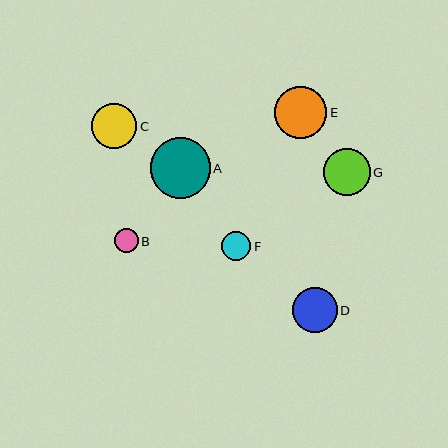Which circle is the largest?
Circle A is the largest with a size of approximately 60 pixels.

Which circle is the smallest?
Circle B is the smallest with a size of approximately 24 pixels.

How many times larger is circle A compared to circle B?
Circle A is approximately 2.5 times the size of circle B.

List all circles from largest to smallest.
From largest to smallest: A, E, G, C, D, F, B.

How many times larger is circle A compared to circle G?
Circle A is approximately 1.3 times the size of circle G.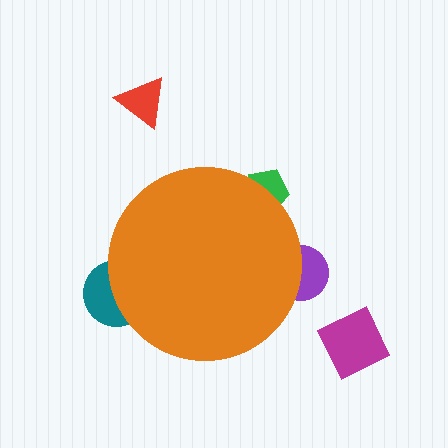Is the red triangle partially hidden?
No, the red triangle is fully visible.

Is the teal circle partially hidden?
Yes, the teal circle is partially hidden behind the orange circle.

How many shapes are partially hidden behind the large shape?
3 shapes are partially hidden.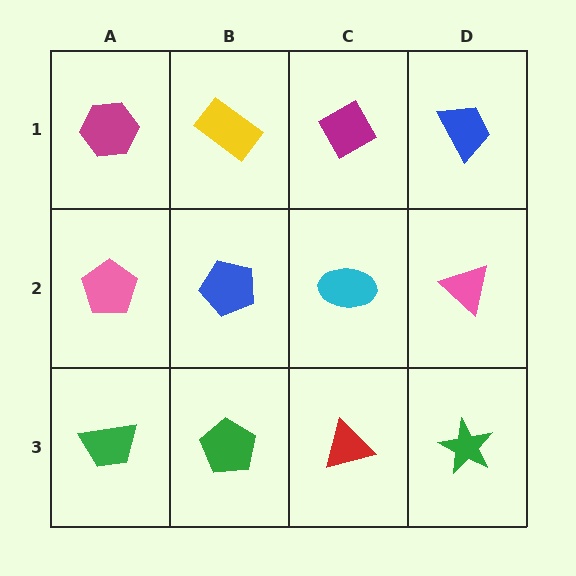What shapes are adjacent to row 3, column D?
A pink triangle (row 2, column D), a red triangle (row 3, column C).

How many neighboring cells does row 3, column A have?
2.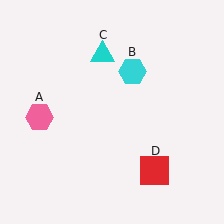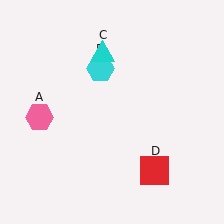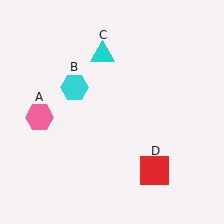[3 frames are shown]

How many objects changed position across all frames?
1 object changed position: cyan hexagon (object B).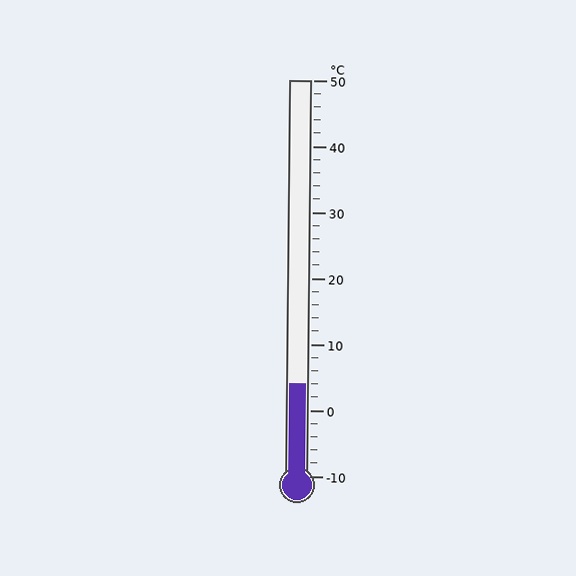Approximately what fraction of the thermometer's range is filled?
The thermometer is filled to approximately 25% of its range.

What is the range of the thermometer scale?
The thermometer scale ranges from -10°C to 50°C.